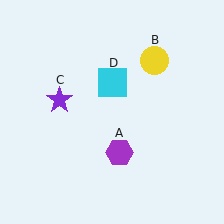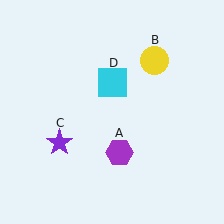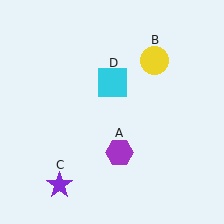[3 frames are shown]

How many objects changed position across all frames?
1 object changed position: purple star (object C).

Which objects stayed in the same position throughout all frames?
Purple hexagon (object A) and yellow circle (object B) and cyan square (object D) remained stationary.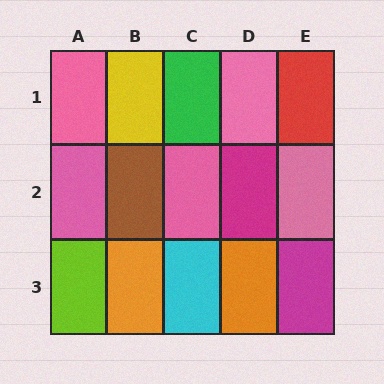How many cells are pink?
5 cells are pink.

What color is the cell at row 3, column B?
Orange.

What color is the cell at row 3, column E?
Magenta.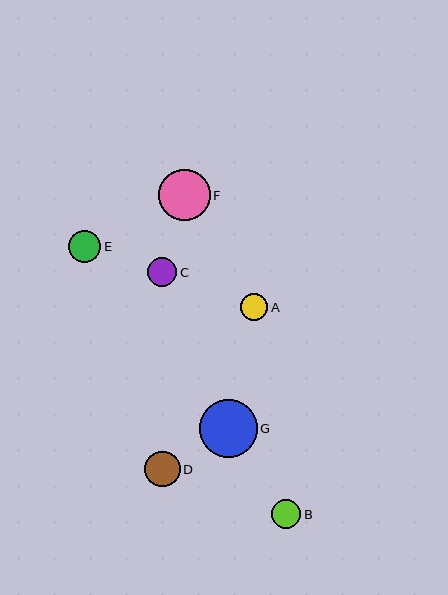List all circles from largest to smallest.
From largest to smallest: G, F, D, E, B, C, A.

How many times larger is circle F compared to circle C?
Circle F is approximately 1.8 times the size of circle C.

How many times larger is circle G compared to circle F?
Circle G is approximately 1.1 times the size of circle F.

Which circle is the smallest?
Circle A is the smallest with a size of approximately 27 pixels.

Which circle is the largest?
Circle G is the largest with a size of approximately 58 pixels.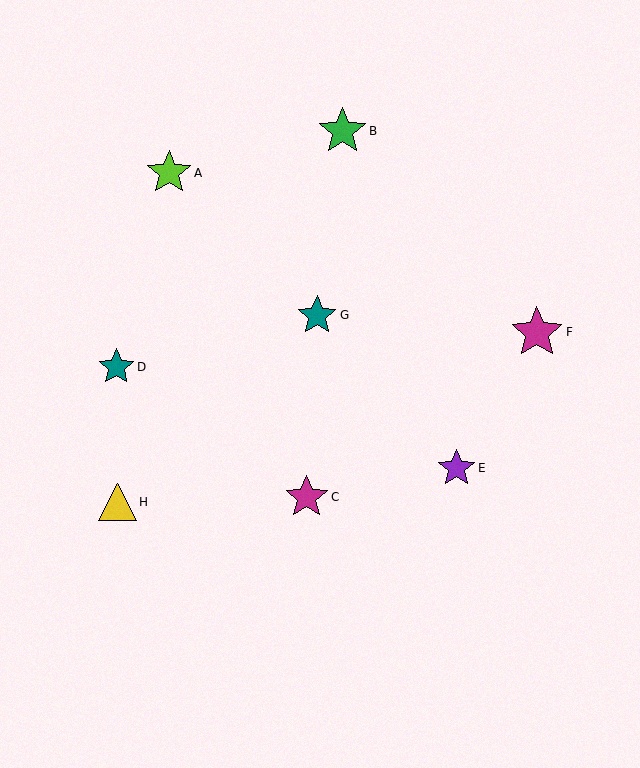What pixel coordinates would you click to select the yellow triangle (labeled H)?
Click at (117, 502) to select the yellow triangle H.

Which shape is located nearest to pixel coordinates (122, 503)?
The yellow triangle (labeled H) at (117, 502) is nearest to that location.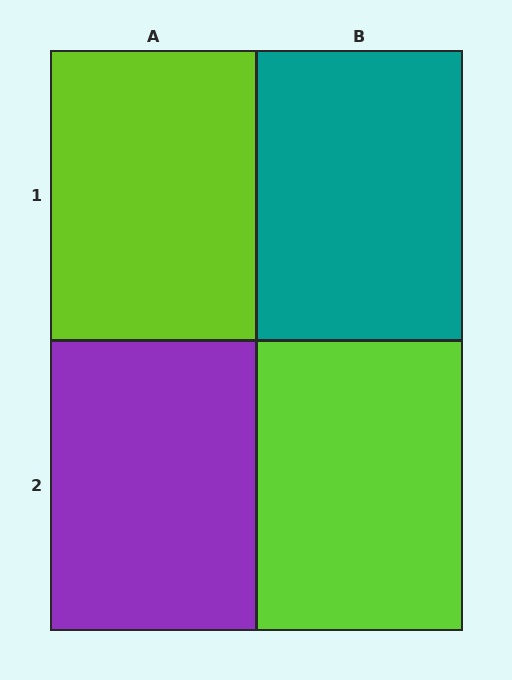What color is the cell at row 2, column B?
Lime.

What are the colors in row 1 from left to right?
Lime, teal.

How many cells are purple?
1 cell is purple.